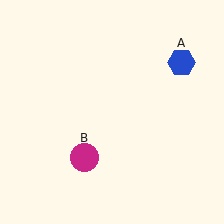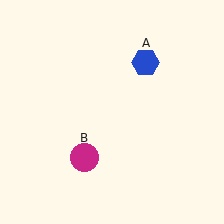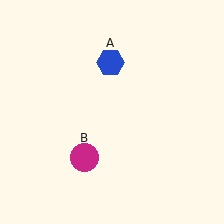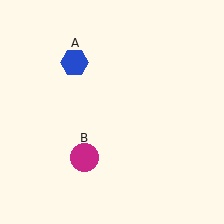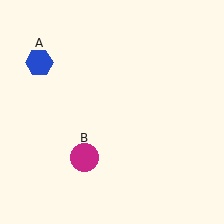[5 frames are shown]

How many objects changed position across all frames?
1 object changed position: blue hexagon (object A).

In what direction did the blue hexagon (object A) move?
The blue hexagon (object A) moved left.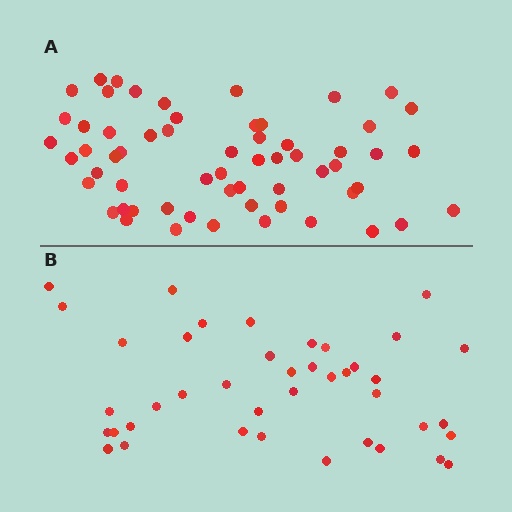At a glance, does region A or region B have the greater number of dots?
Region A (the top region) has more dots.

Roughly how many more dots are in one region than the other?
Region A has approximately 20 more dots than region B.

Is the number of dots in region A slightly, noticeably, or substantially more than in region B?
Region A has substantially more. The ratio is roughly 1.5 to 1.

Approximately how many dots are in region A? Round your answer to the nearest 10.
About 60 dots.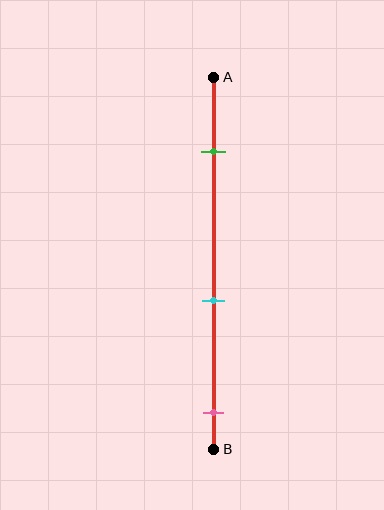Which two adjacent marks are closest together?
The cyan and pink marks are the closest adjacent pair.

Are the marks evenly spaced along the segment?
Yes, the marks are approximately evenly spaced.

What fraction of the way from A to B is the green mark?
The green mark is approximately 20% (0.2) of the way from A to B.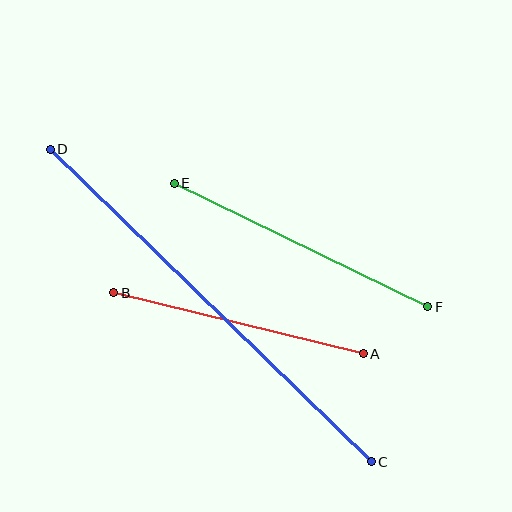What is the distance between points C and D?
The distance is approximately 448 pixels.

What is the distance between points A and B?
The distance is approximately 256 pixels.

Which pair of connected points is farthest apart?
Points C and D are farthest apart.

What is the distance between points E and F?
The distance is approximately 282 pixels.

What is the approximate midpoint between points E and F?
The midpoint is at approximately (301, 245) pixels.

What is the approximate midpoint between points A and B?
The midpoint is at approximately (238, 323) pixels.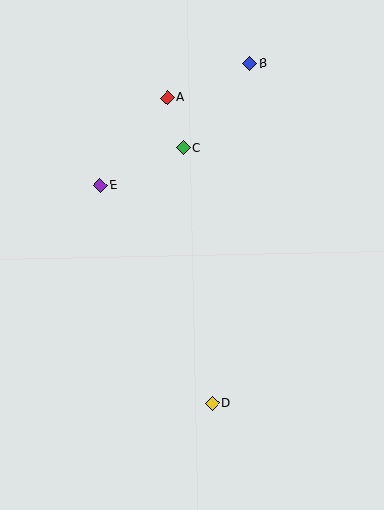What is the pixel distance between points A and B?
The distance between A and B is 90 pixels.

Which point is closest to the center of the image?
Point C at (183, 148) is closest to the center.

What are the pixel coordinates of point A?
Point A is at (167, 98).